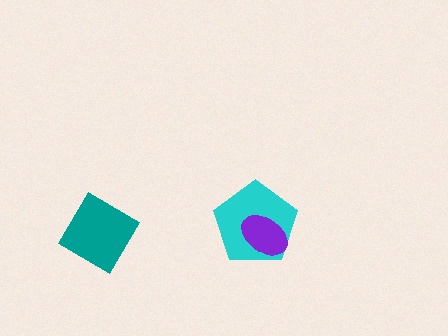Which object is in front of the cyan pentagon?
The purple ellipse is in front of the cyan pentagon.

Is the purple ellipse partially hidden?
No, no other shape covers it.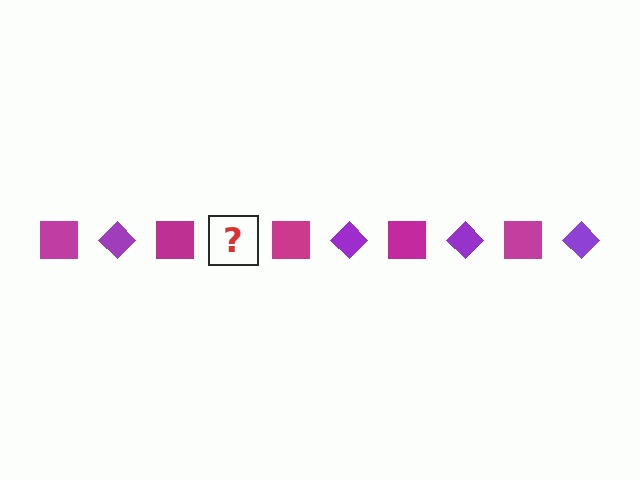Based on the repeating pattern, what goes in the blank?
The blank should be a purple diamond.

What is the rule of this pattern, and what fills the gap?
The rule is that the pattern alternates between magenta square and purple diamond. The gap should be filled with a purple diamond.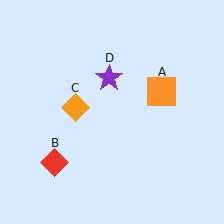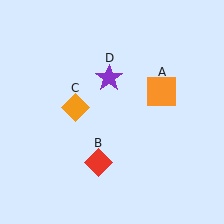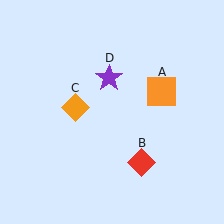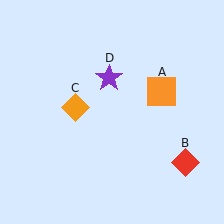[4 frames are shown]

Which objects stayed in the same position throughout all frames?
Orange square (object A) and orange diamond (object C) and purple star (object D) remained stationary.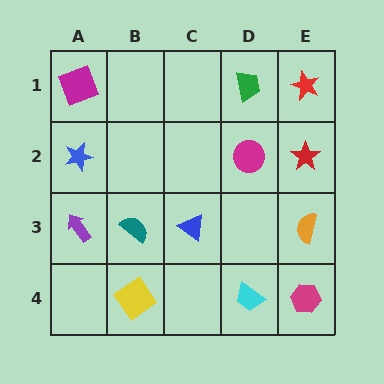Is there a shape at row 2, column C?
No, that cell is empty.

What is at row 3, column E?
An orange semicircle.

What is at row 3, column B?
A teal semicircle.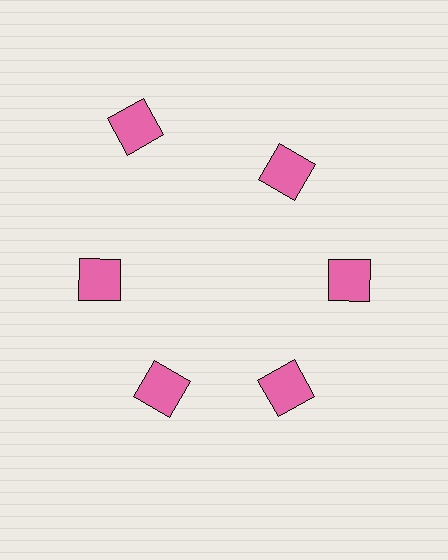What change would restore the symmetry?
The symmetry would be restored by moving it inward, back onto the ring so that all 6 squares sit at equal angles and equal distance from the center.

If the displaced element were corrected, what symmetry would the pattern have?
It would have 6-fold rotational symmetry — the pattern would map onto itself every 60 degrees.